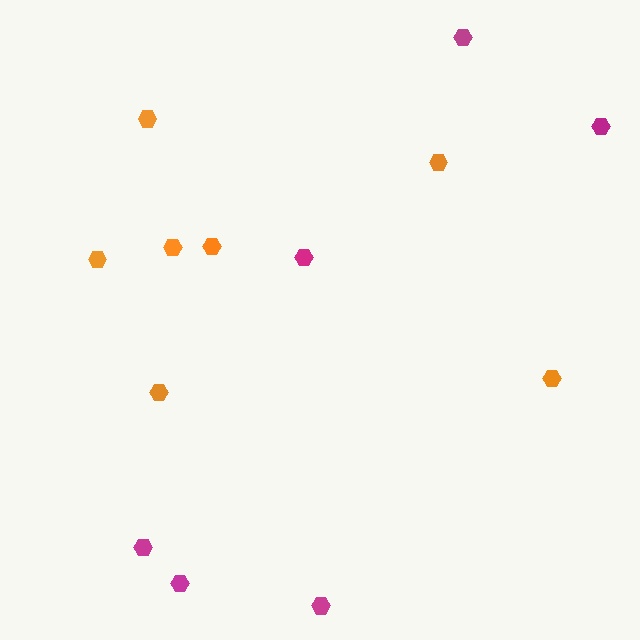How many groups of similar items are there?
There are 2 groups: one group of orange hexagons (7) and one group of magenta hexagons (6).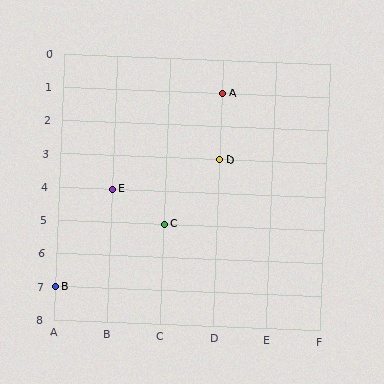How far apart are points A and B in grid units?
Points A and B are 3 columns and 6 rows apart (about 6.7 grid units diagonally).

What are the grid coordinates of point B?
Point B is at grid coordinates (A, 7).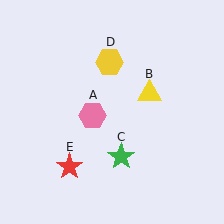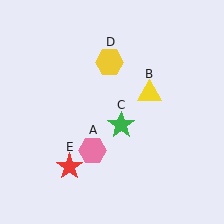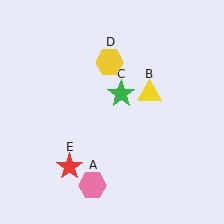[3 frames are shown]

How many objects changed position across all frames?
2 objects changed position: pink hexagon (object A), green star (object C).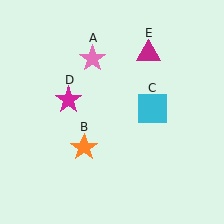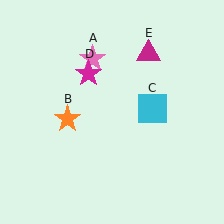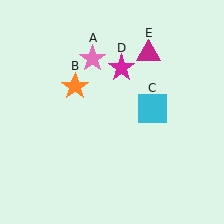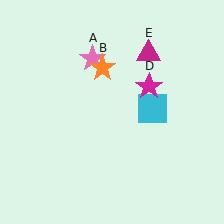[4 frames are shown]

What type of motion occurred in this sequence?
The orange star (object B), magenta star (object D) rotated clockwise around the center of the scene.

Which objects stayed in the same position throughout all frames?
Pink star (object A) and cyan square (object C) and magenta triangle (object E) remained stationary.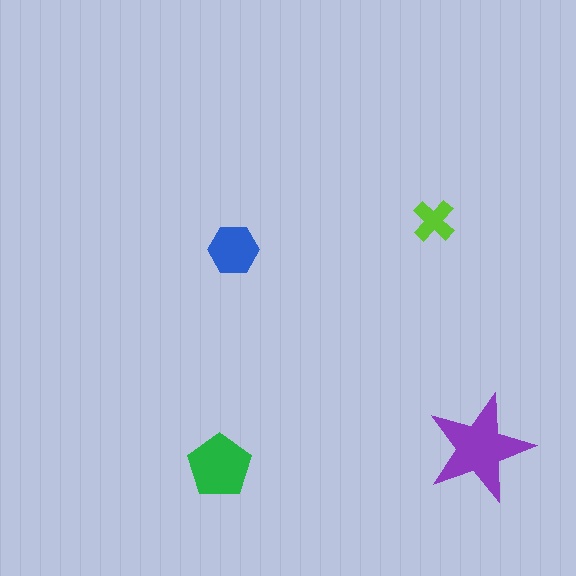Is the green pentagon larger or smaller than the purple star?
Smaller.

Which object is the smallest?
The lime cross.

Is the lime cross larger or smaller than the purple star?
Smaller.